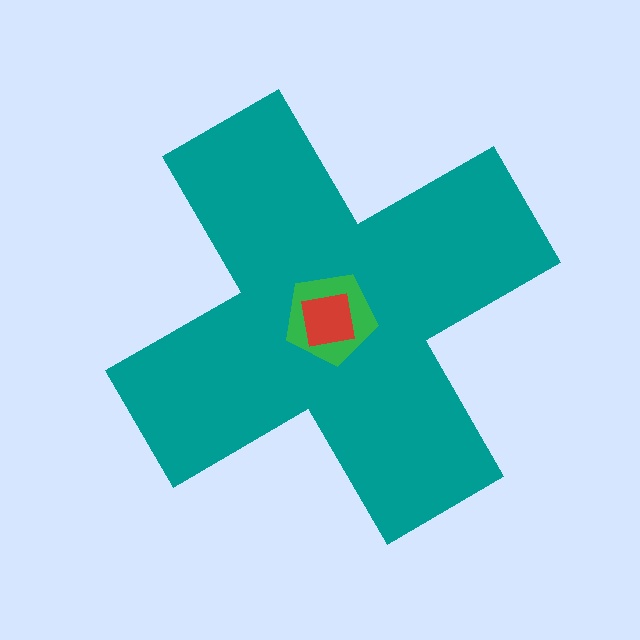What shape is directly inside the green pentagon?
The red square.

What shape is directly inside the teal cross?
The green pentagon.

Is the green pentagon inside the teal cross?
Yes.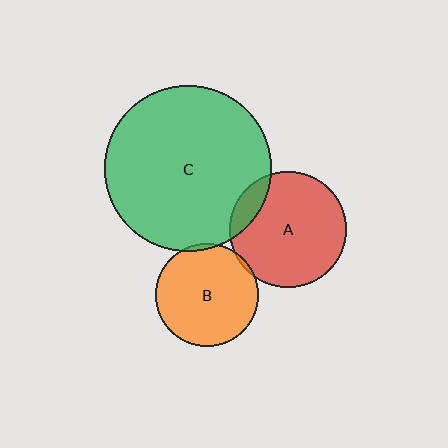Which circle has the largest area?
Circle C (green).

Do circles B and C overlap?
Yes.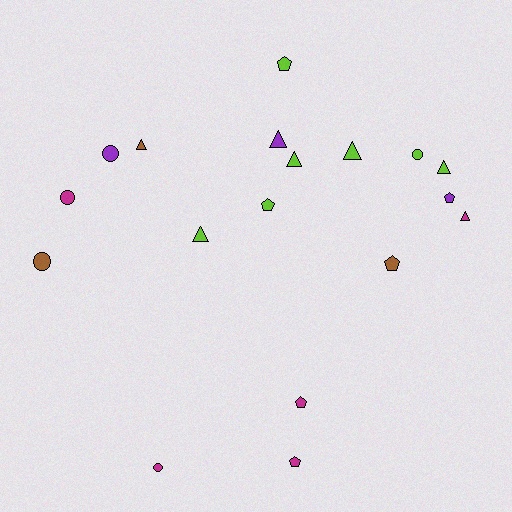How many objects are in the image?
There are 18 objects.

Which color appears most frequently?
Lime, with 7 objects.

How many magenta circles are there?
There are 2 magenta circles.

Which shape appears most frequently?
Triangle, with 7 objects.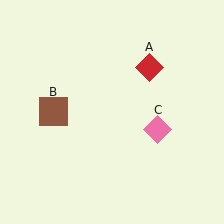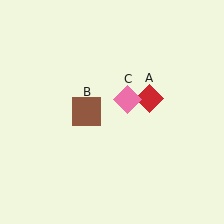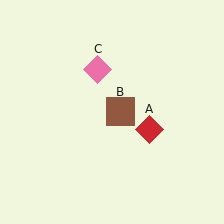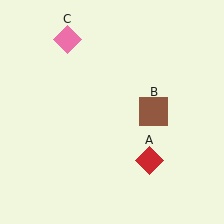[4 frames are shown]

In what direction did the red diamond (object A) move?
The red diamond (object A) moved down.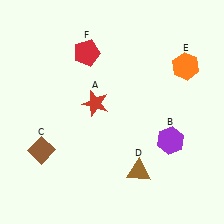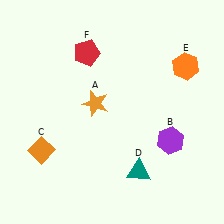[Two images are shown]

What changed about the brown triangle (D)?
In Image 1, D is brown. In Image 2, it changed to teal.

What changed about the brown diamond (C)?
In Image 1, C is brown. In Image 2, it changed to orange.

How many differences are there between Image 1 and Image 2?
There are 3 differences between the two images.